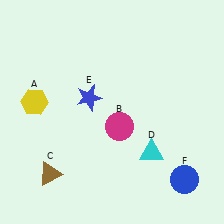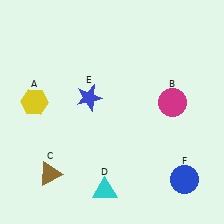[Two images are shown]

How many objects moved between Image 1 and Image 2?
2 objects moved between the two images.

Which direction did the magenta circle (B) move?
The magenta circle (B) moved right.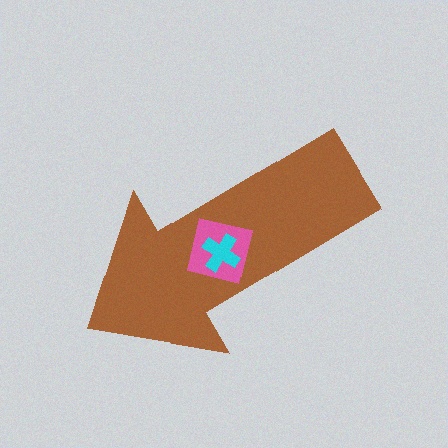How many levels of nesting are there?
3.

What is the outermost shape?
The brown arrow.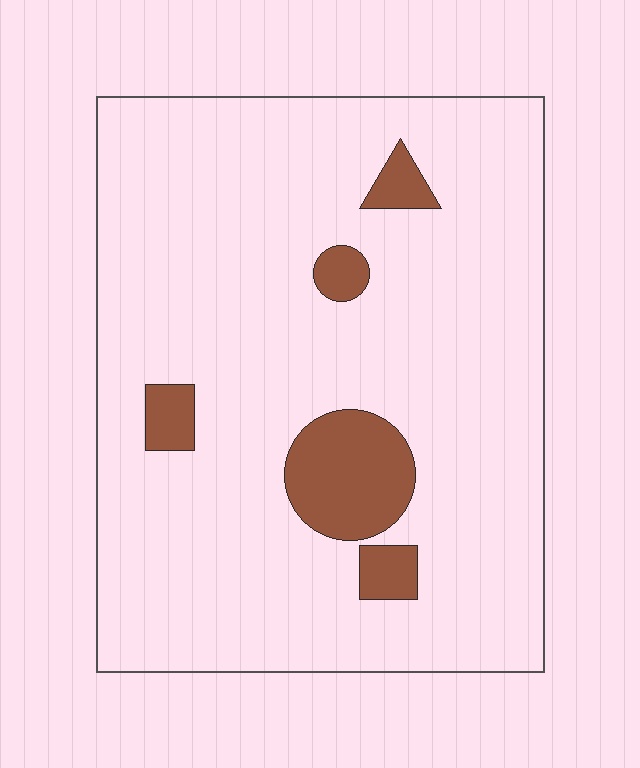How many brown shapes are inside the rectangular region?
5.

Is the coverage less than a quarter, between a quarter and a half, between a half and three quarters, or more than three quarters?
Less than a quarter.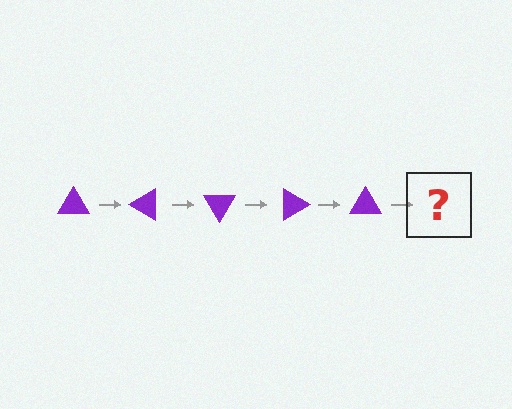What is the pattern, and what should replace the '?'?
The pattern is that the triangle rotates 30 degrees each step. The '?' should be a purple triangle rotated 150 degrees.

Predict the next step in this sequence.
The next step is a purple triangle rotated 150 degrees.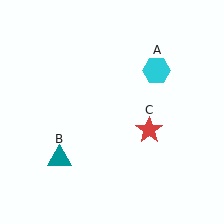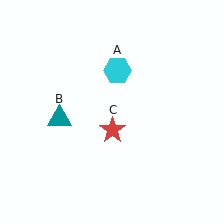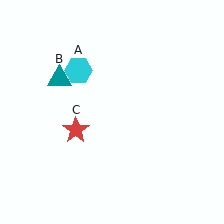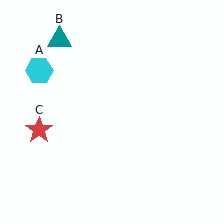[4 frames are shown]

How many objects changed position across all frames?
3 objects changed position: cyan hexagon (object A), teal triangle (object B), red star (object C).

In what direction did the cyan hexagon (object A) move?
The cyan hexagon (object A) moved left.